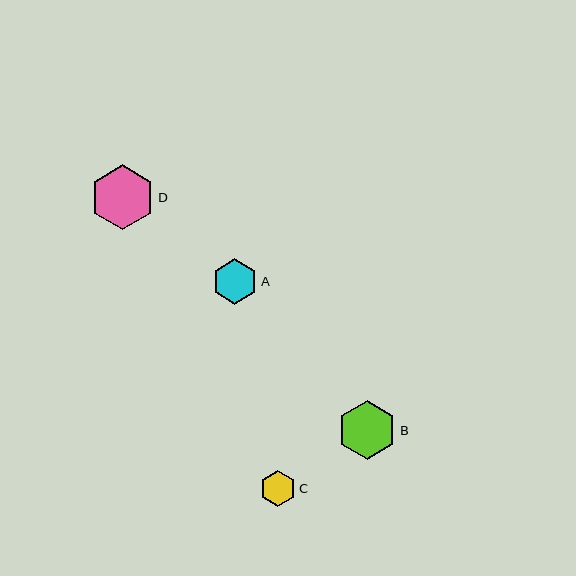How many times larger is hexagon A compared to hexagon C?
Hexagon A is approximately 1.2 times the size of hexagon C.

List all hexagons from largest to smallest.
From largest to smallest: D, B, A, C.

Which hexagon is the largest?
Hexagon D is the largest with a size of approximately 65 pixels.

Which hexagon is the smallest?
Hexagon C is the smallest with a size of approximately 36 pixels.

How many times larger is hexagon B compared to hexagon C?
Hexagon B is approximately 1.6 times the size of hexagon C.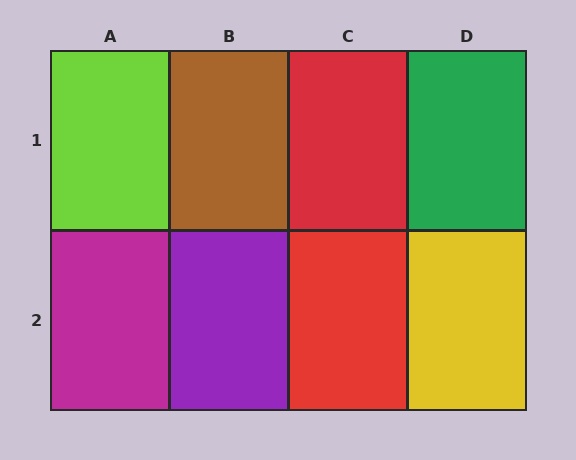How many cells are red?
2 cells are red.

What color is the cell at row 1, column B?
Brown.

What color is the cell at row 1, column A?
Lime.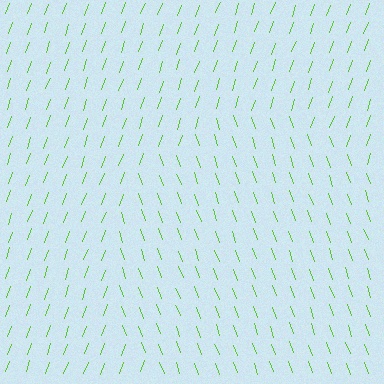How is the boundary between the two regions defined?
The boundary is defined purely by a change in line orientation (approximately 40 degrees difference). All lines are the same color and thickness.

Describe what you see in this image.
The image is filled with small lime line segments. A circle region in the image has lines oriented differently from the surrounding lines, creating a visible texture boundary.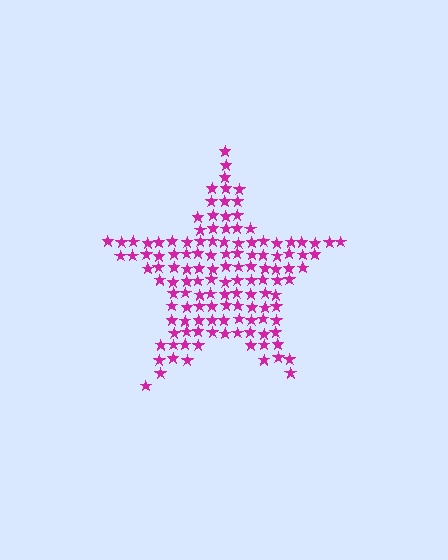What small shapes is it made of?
It is made of small stars.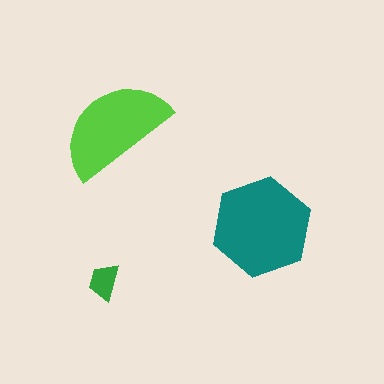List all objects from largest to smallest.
The teal hexagon, the lime semicircle, the green trapezoid.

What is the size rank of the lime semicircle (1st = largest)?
2nd.